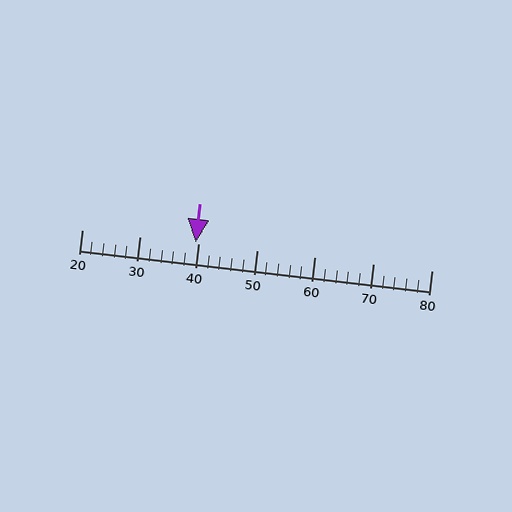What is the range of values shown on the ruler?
The ruler shows values from 20 to 80.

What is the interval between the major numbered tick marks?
The major tick marks are spaced 10 units apart.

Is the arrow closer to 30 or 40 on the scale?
The arrow is closer to 40.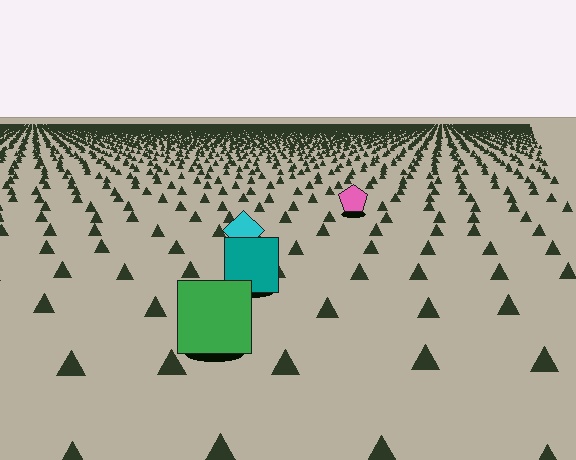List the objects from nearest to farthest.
From nearest to farthest: the green square, the teal square, the cyan diamond, the pink pentagon.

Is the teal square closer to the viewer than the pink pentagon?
Yes. The teal square is closer — you can tell from the texture gradient: the ground texture is coarser near it.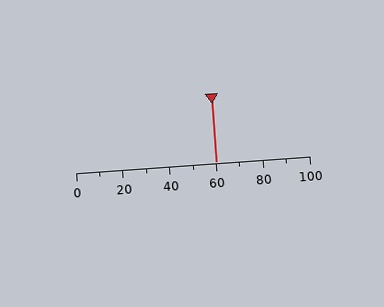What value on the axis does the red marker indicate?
The marker indicates approximately 60.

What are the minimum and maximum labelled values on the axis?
The axis runs from 0 to 100.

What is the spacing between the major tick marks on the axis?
The major ticks are spaced 20 apart.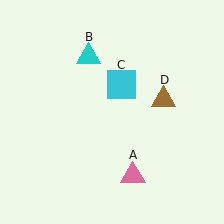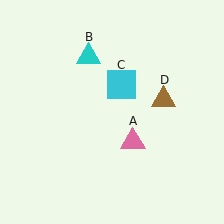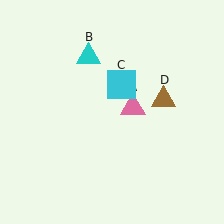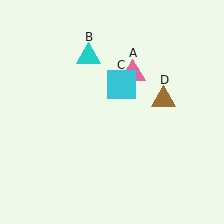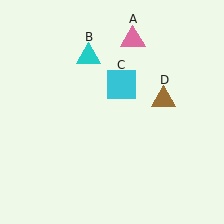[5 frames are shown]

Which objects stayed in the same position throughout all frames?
Cyan triangle (object B) and cyan square (object C) and brown triangle (object D) remained stationary.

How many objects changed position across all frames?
1 object changed position: pink triangle (object A).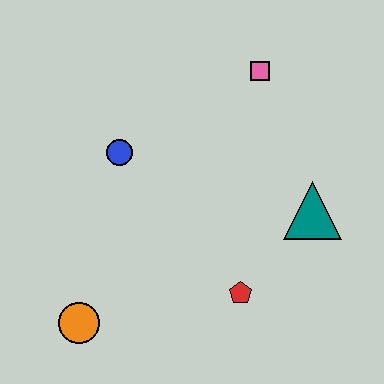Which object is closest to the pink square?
The teal triangle is closest to the pink square.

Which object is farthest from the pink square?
The orange circle is farthest from the pink square.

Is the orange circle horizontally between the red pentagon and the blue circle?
No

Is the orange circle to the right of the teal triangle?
No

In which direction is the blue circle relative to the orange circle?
The blue circle is above the orange circle.